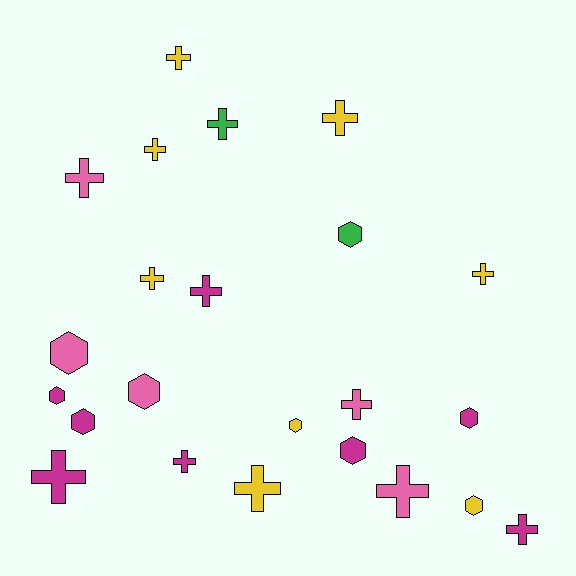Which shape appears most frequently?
Cross, with 14 objects.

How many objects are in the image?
There are 23 objects.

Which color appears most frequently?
Yellow, with 8 objects.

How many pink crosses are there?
There are 3 pink crosses.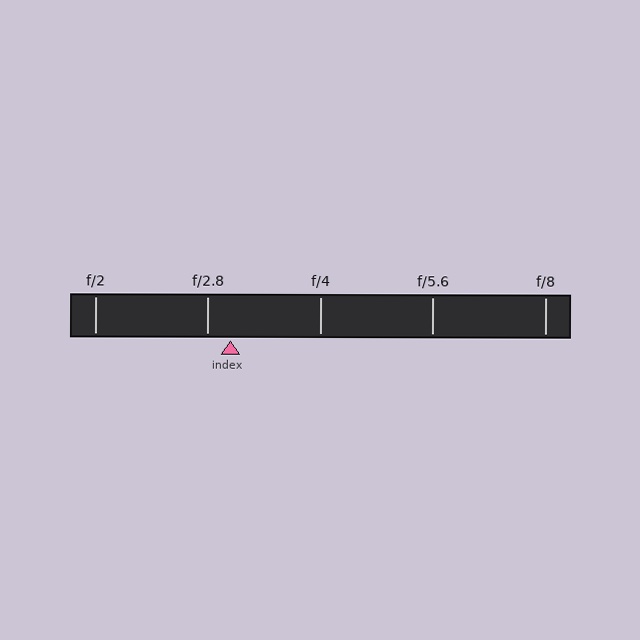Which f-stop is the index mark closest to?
The index mark is closest to f/2.8.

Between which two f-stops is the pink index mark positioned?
The index mark is between f/2.8 and f/4.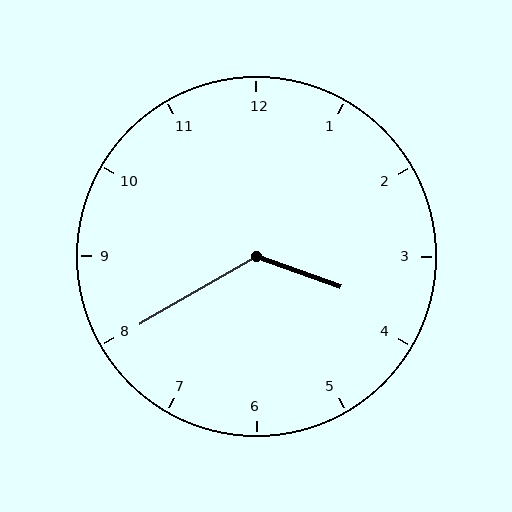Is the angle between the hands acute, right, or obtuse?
It is obtuse.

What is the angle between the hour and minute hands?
Approximately 130 degrees.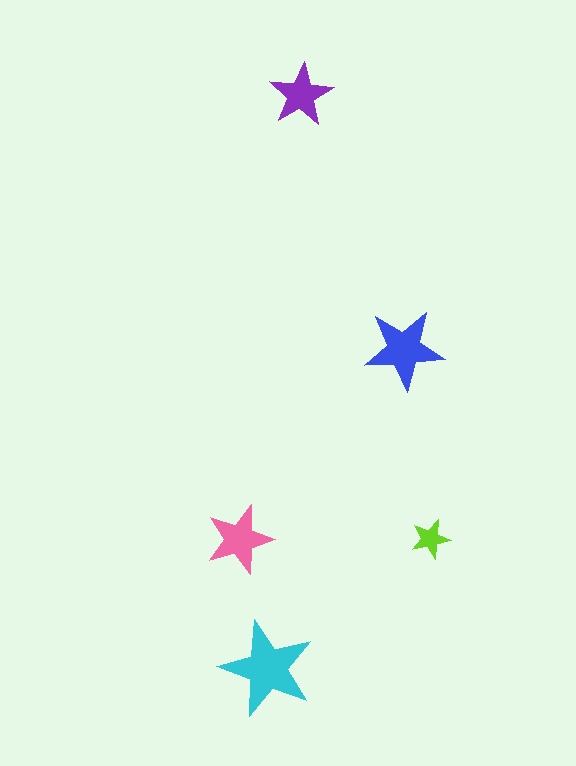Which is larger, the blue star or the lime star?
The blue one.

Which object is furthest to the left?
The pink star is leftmost.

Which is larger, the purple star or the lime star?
The purple one.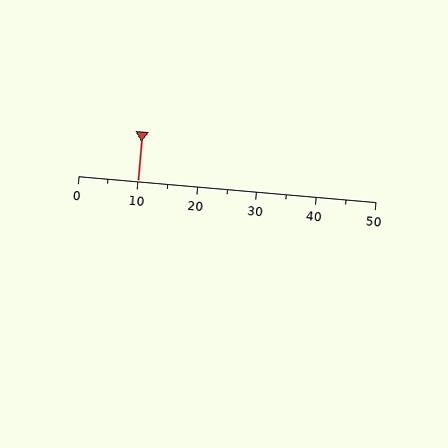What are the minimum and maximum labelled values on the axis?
The axis runs from 0 to 50.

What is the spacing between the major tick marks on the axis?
The major ticks are spaced 10 apart.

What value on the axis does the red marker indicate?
The marker indicates approximately 10.